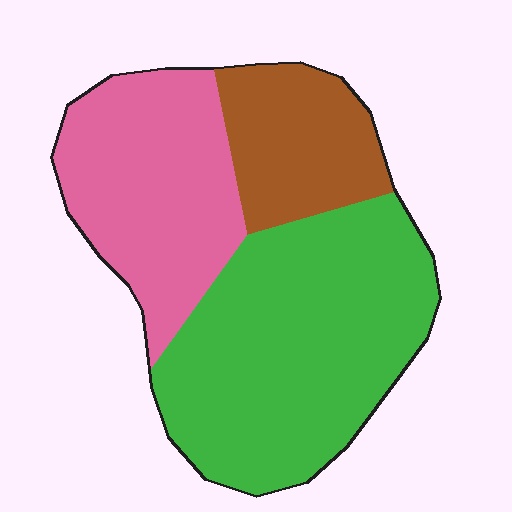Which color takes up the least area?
Brown, at roughly 20%.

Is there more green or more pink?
Green.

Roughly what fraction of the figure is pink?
Pink takes up about one third (1/3) of the figure.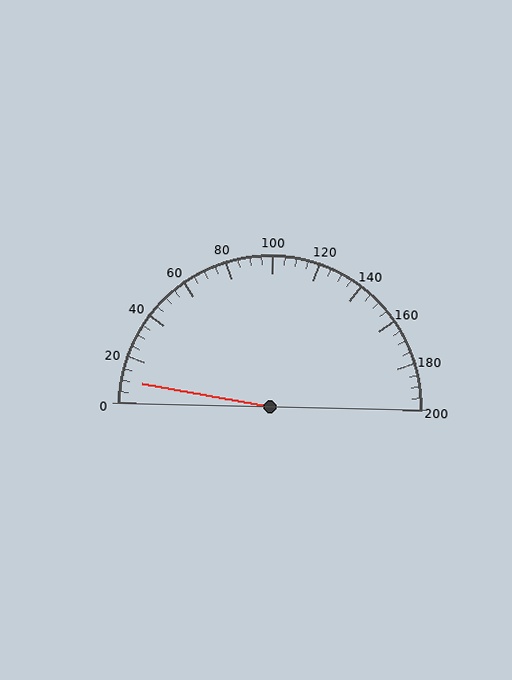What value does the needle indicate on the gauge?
The needle indicates approximately 10.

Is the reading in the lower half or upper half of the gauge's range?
The reading is in the lower half of the range (0 to 200).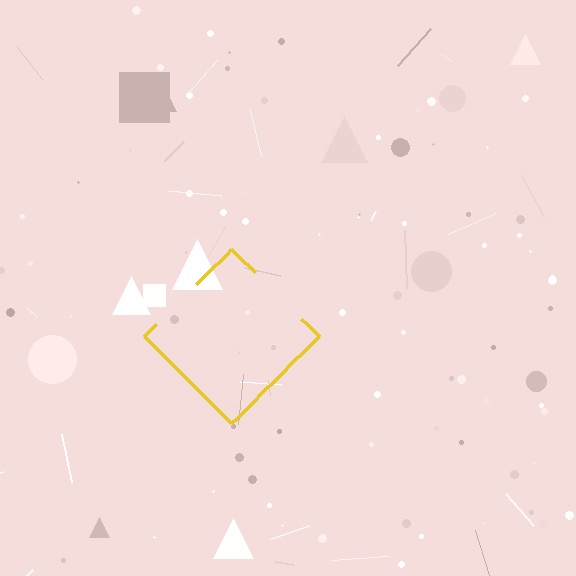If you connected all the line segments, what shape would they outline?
They would outline a diamond.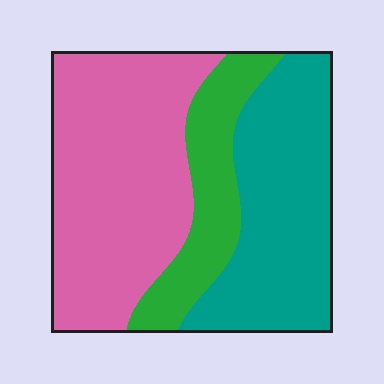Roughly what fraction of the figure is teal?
Teal takes up between a quarter and a half of the figure.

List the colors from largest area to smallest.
From largest to smallest: pink, teal, green.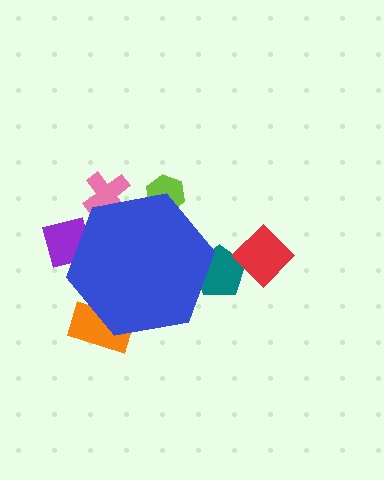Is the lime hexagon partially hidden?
Yes, the lime hexagon is partially hidden behind the blue hexagon.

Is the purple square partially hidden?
Yes, the purple square is partially hidden behind the blue hexagon.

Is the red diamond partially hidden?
No, the red diamond is fully visible.